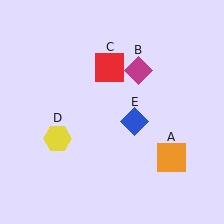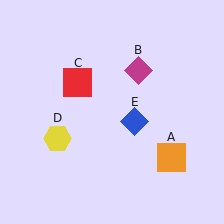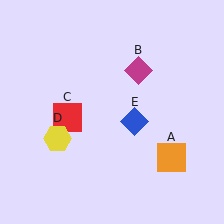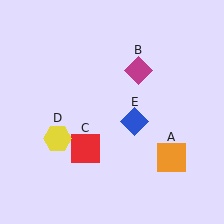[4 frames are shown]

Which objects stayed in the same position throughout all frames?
Orange square (object A) and magenta diamond (object B) and yellow hexagon (object D) and blue diamond (object E) remained stationary.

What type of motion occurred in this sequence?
The red square (object C) rotated counterclockwise around the center of the scene.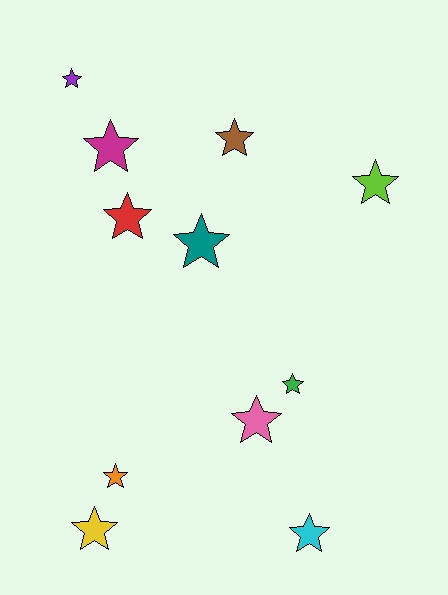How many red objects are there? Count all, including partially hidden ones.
There is 1 red object.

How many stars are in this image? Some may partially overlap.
There are 11 stars.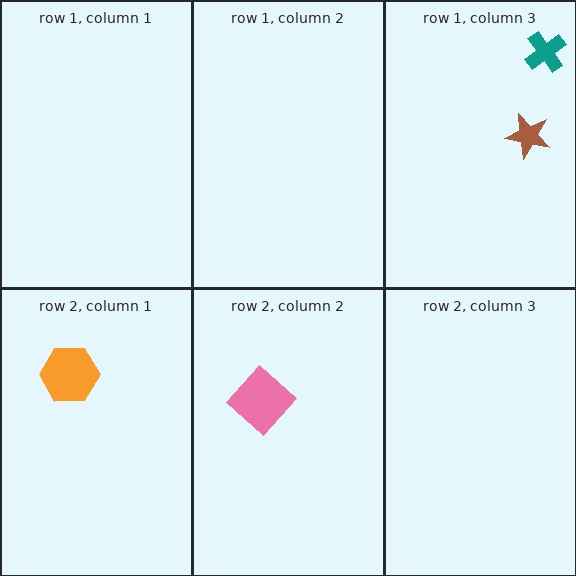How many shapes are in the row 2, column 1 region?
1.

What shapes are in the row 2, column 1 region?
The orange hexagon.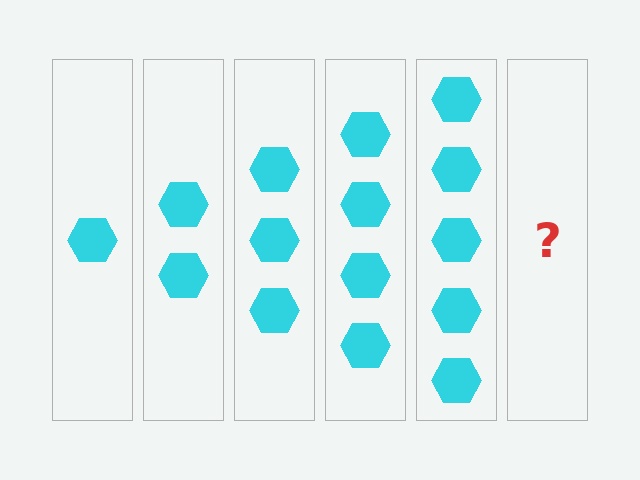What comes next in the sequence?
The next element should be 6 hexagons.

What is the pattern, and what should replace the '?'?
The pattern is that each step adds one more hexagon. The '?' should be 6 hexagons.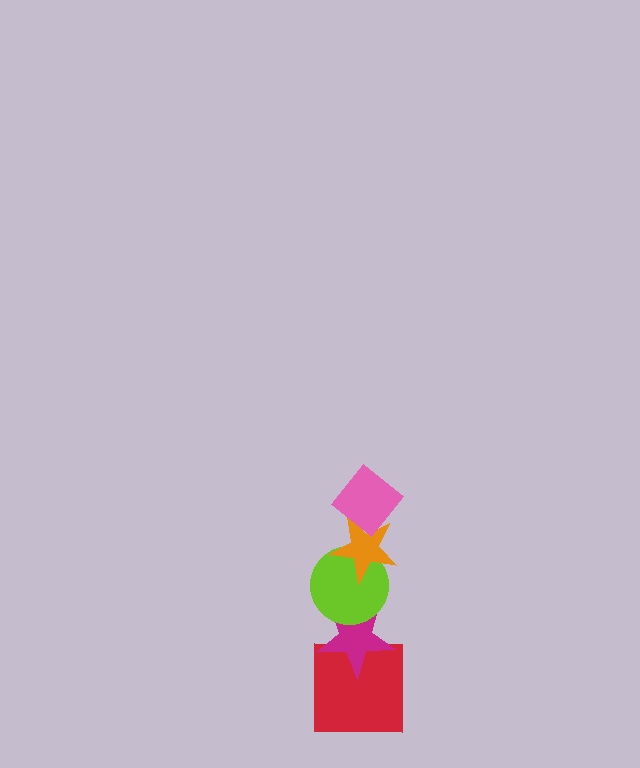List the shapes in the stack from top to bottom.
From top to bottom: the pink diamond, the orange star, the lime circle, the magenta star, the red square.